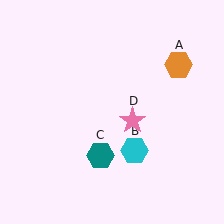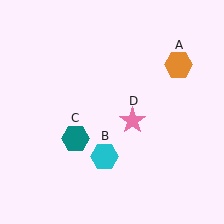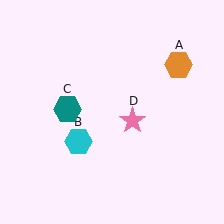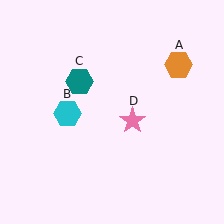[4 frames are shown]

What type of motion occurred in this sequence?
The cyan hexagon (object B), teal hexagon (object C) rotated clockwise around the center of the scene.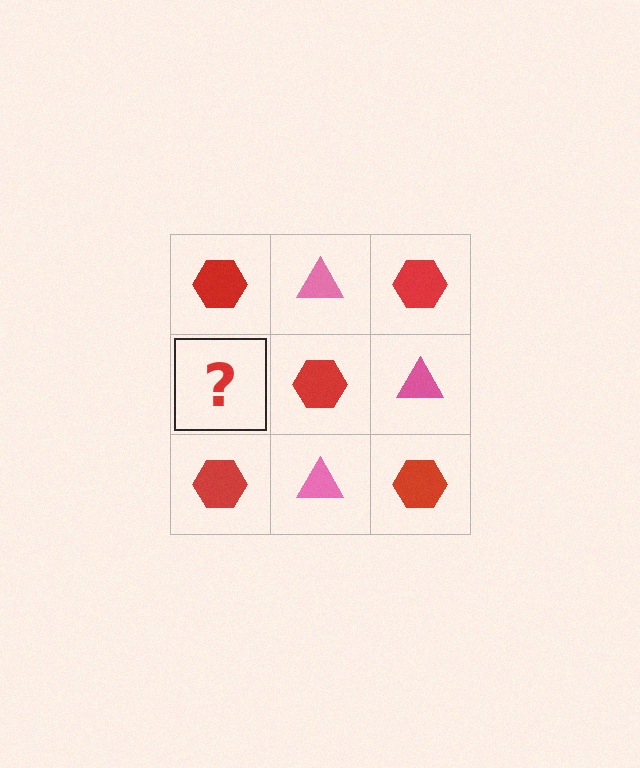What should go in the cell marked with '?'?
The missing cell should contain a pink triangle.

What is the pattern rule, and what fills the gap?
The rule is that it alternates red hexagon and pink triangle in a checkerboard pattern. The gap should be filled with a pink triangle.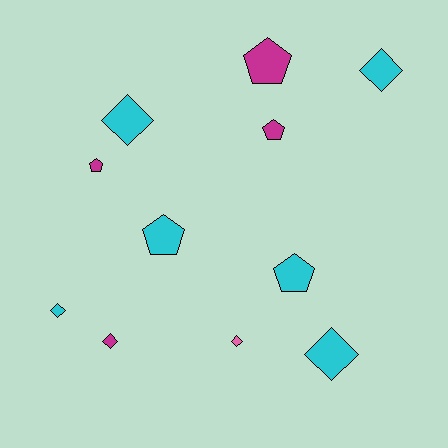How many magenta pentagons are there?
There are 3 magenta pentagons.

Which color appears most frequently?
Cyan, with 6 objects.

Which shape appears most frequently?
Diamond, with 6 objects.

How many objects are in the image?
There are 11 objects.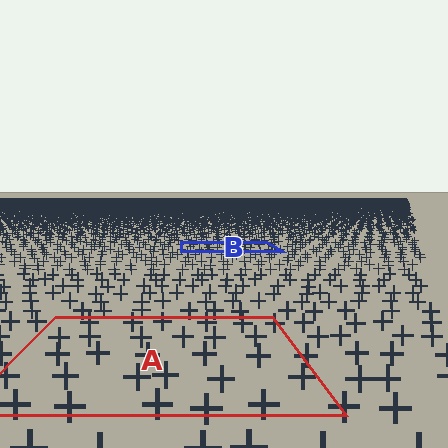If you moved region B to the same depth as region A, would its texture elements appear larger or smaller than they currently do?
They would appear larger. At a closer depth, the same texture elements are projected at a bigger on-screen size.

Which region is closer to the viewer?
Region A is closer. The texture elements there are larger and more spread out.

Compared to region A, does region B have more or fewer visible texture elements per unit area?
Region B has more texture elements per unit area — they are packed more densely because it is farther away.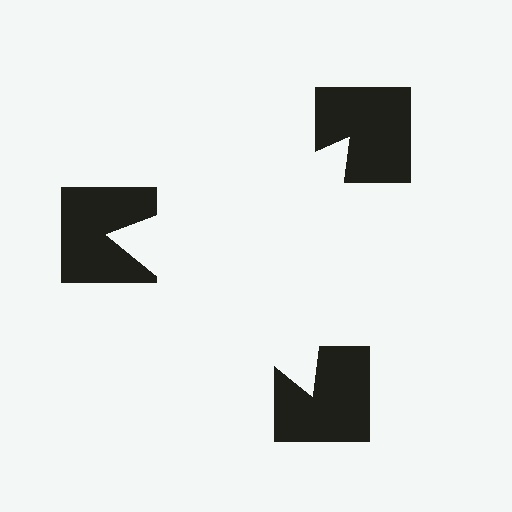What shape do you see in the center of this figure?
An illusory triangle — its edges are inferred from the aligned wedge cuts in the notched squares, not physically drawn.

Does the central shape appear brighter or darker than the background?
It typically appears slightly brighter than the background, even though no actual brightness change is drawn.